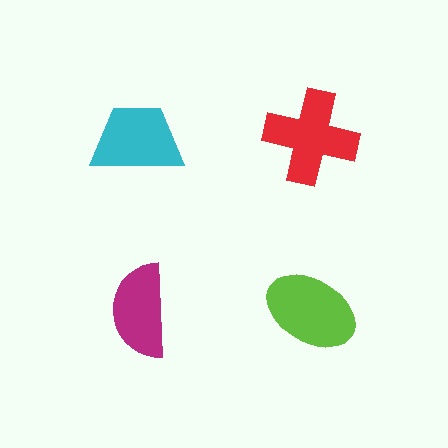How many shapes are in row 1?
2 shapes.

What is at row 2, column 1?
A magenta semicircle.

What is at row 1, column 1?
A cyan trapezoid.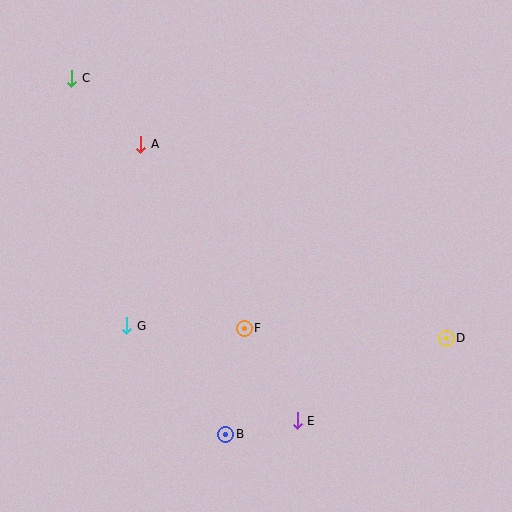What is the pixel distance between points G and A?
The distance between G and A is 182 pixels.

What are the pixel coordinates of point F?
Point F is at (244, 328).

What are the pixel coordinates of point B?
Point B is at (226, 434).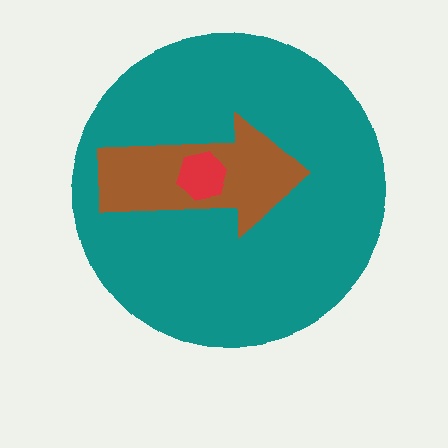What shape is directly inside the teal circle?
The brown arrow.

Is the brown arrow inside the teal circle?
Yes.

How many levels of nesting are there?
3.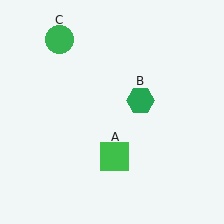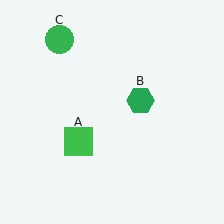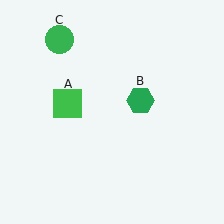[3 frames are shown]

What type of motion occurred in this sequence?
The green square (object A) rotated clockwise around the center of the scene.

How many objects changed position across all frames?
1 object changed position: green square (object A).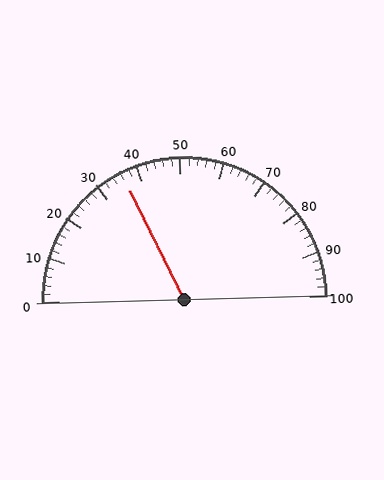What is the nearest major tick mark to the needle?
The nearest major tick mark is 40.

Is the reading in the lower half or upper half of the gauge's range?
The reading is in the lower half of the range (0 to 100).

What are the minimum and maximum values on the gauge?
The gauge ranges from 0 to 100.